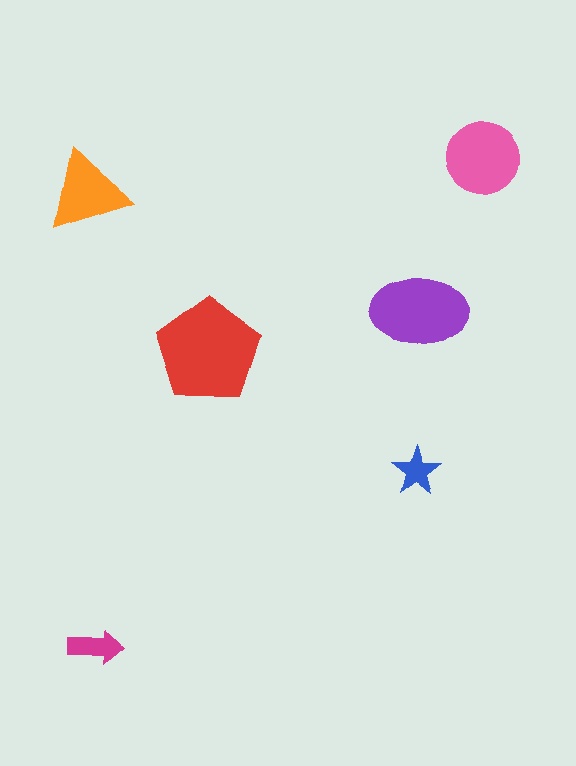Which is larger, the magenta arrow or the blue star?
The magenta arrow.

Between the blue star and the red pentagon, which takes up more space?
The red pentagon.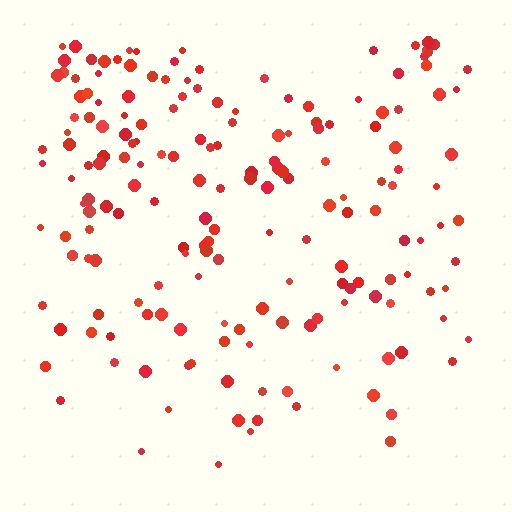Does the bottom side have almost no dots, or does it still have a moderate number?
Still a moderate number, just noticeably fewer than the top.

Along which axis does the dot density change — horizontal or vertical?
Vertical.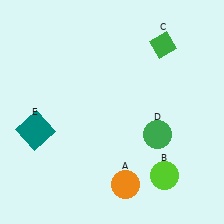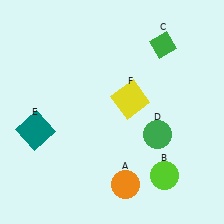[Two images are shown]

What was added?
A yellow square (F) was added in Image 2.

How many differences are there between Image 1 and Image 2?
There is 1 difference between the two images.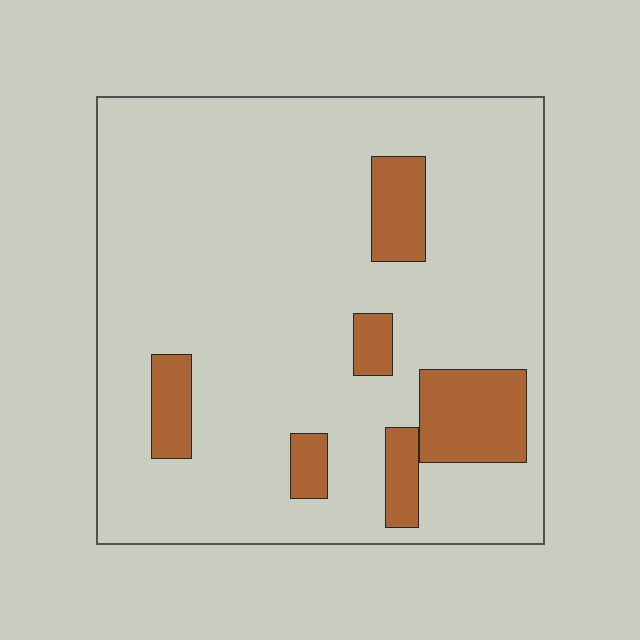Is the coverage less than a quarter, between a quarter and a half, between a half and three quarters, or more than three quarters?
Less than a quarter.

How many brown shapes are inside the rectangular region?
6.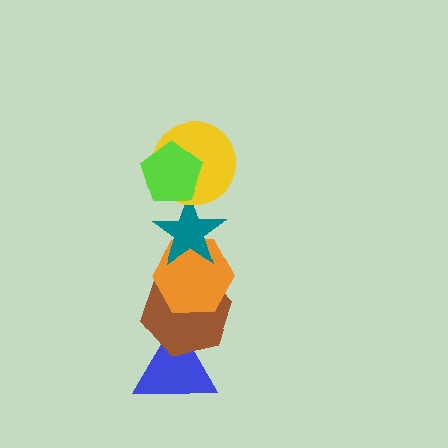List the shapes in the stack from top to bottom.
From top to bottom: the lime pentagon, the yellow circle, the teal star, the orange hexagon, the brown hexagon, the blue triangle.